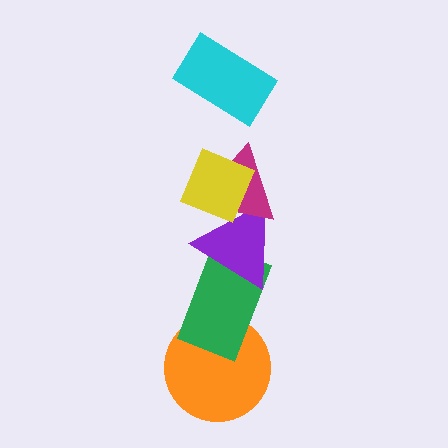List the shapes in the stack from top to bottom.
From top to bottom: the cyan rectangle, the yellow diamond, the magenta triangle, the purple triangle, the green rectangle, the orange circle.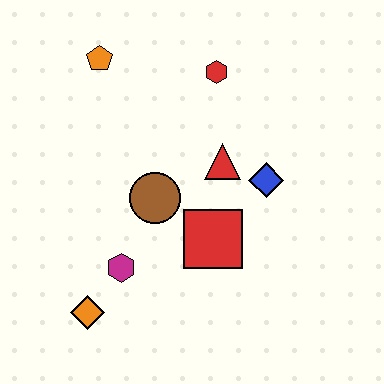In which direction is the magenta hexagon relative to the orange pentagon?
The magenta hexagon is below the orange pentagon.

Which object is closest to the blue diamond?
The red triangle is closest to the blue diamond.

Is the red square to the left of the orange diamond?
No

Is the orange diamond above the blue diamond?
No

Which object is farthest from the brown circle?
The orange pentagon is farthest from the brown circle.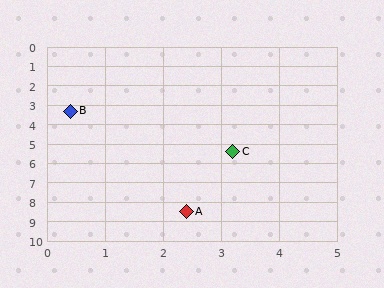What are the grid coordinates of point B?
Point B is at approximately (0.4, 3.3).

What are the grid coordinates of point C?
Point C is at approximately (3.2, 5.4).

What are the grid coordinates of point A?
Point A is at approximately (2.4, 8.5).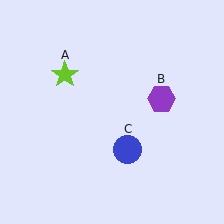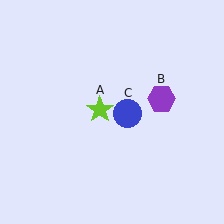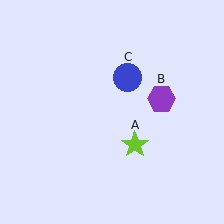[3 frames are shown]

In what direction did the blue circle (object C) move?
The blue circle (object C) moved up.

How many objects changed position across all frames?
2 objects changed position: lime star (object A), blue circle (object C).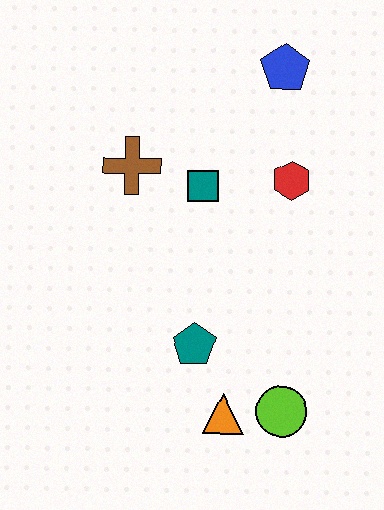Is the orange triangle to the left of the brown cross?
No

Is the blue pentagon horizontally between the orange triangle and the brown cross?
No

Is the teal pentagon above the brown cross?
No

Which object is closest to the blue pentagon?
The red hexagon is closest to the blue pentagon.